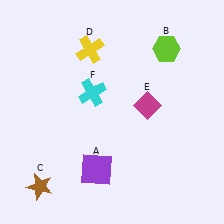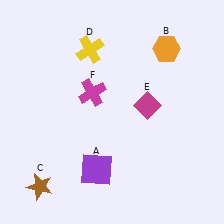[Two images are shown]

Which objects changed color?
B changed from lime to orange. F changed from cyan to magenta.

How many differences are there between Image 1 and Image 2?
There are 2 differences between the two images.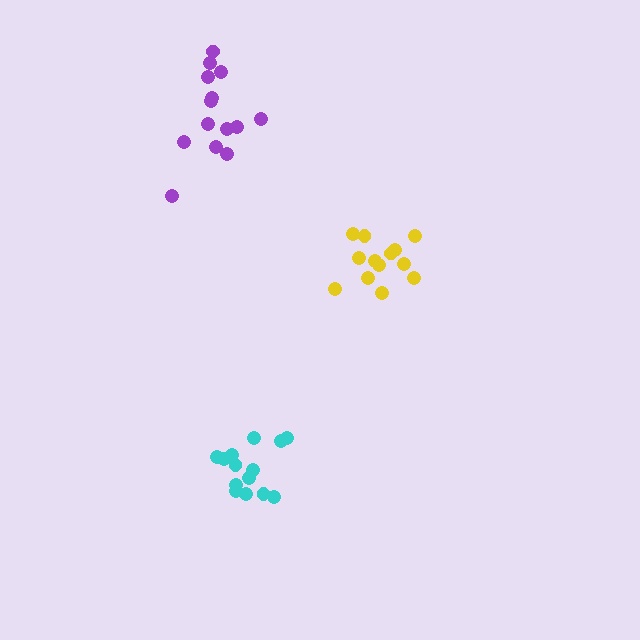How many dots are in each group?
Group 1: 13 dots, Group 2: 14 dots, Group 3: 14 dots (41 total).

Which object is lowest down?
The cyan cluster is bottommost.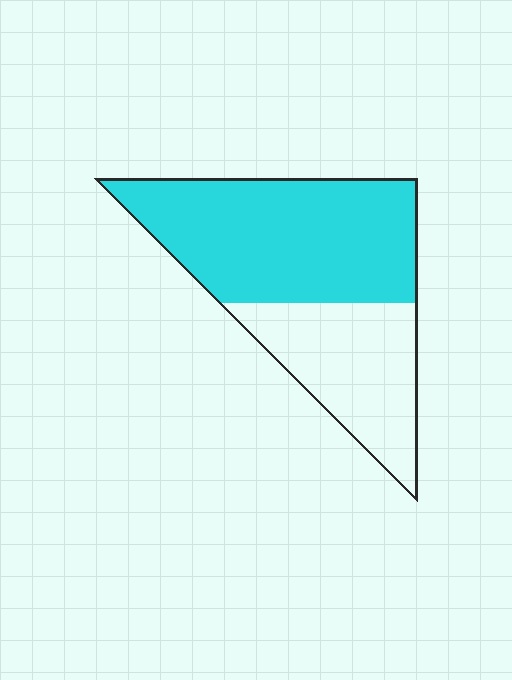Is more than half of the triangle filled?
Yes.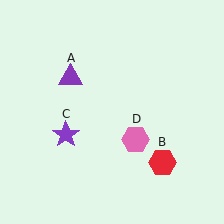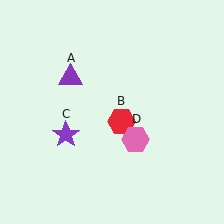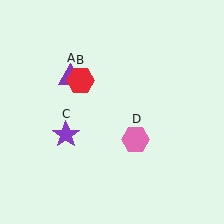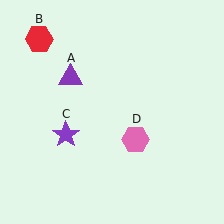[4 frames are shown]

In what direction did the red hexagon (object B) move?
The red hexagon (object B) moved up and to the left.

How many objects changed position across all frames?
1 object changed position: red hexagon (object B).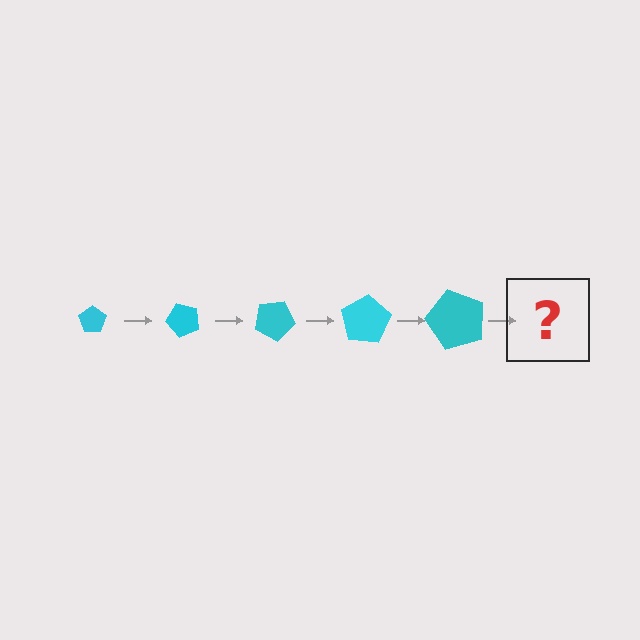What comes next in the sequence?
The next element should be a pentagon, larger than the previous one and rotated 250 degrees from the start.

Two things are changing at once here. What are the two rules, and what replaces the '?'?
The two rules are that the pentagon grows larger each step and it rotates 50 degrees each step. The '?' should be a pentagon, larger than the previous one and rotated 250 degrees from the start.